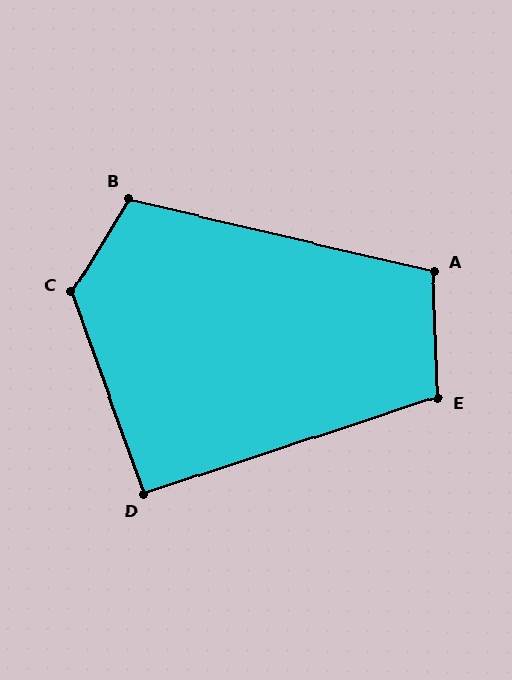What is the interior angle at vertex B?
Approximately 108 degrees (obtuse).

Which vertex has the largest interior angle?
C, at approximately 129 degrees.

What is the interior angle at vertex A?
Approximately 105 degrees (obtuse).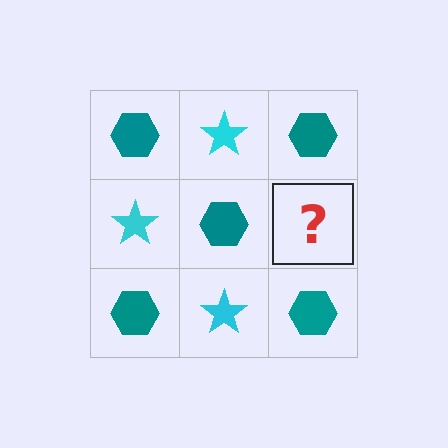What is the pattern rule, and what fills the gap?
The rule is that it alternates teal hexagon and cyan star in a checkerboard pattern. The gap should be filled with a cyan star.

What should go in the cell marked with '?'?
The missing cell should contain a cyan star.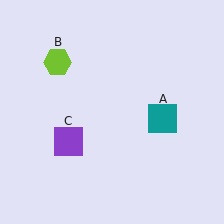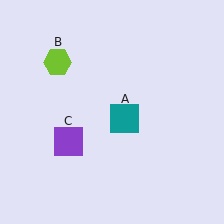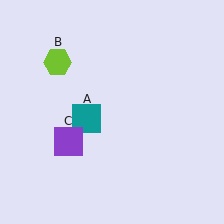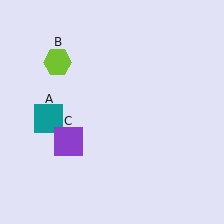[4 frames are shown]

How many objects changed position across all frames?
1 object changed position: teal square (object A).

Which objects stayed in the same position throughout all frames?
Lime hexagon (object B) and purple square (object C) remained stationary.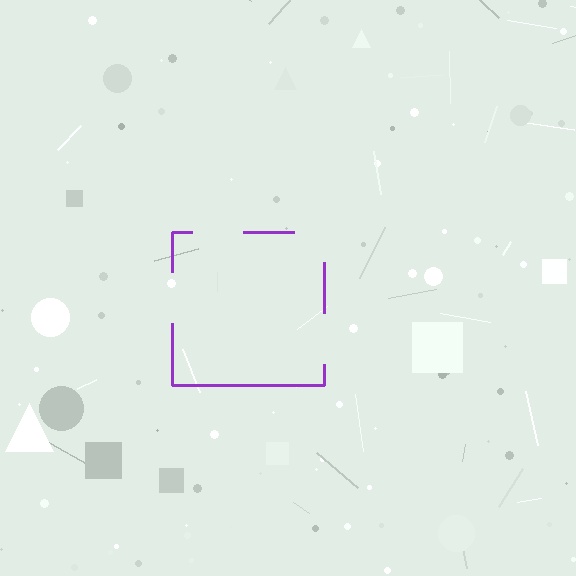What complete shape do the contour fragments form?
The contour fragments form a square.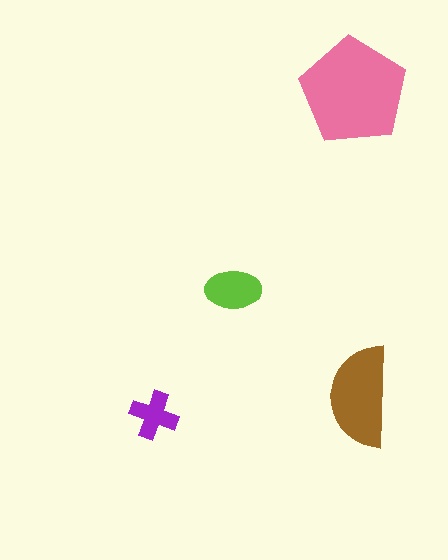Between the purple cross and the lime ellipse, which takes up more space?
The lime ellipse.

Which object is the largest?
The pink pentagon.